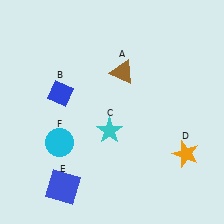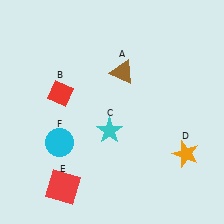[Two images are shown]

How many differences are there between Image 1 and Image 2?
There are 2 differences between the two images.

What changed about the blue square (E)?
In Image 1, E is blue. In Image 2, it changed to red.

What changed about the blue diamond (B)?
In Image 1, B is blue. In Image 2, it changed to red.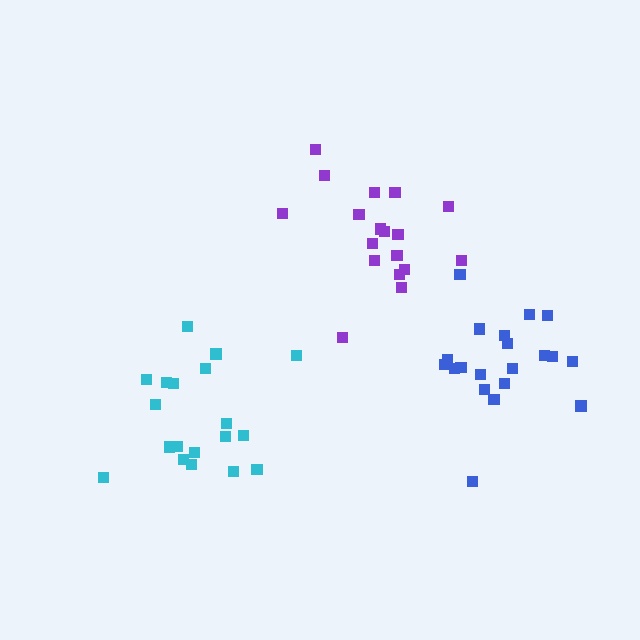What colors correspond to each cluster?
The clusters are colored: purple, cyan, blue.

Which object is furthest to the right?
The blue cluster is rightmost.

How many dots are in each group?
Group 1: 18 dots, Group 2: 19 dots, Group 3: 20 dots (57 total).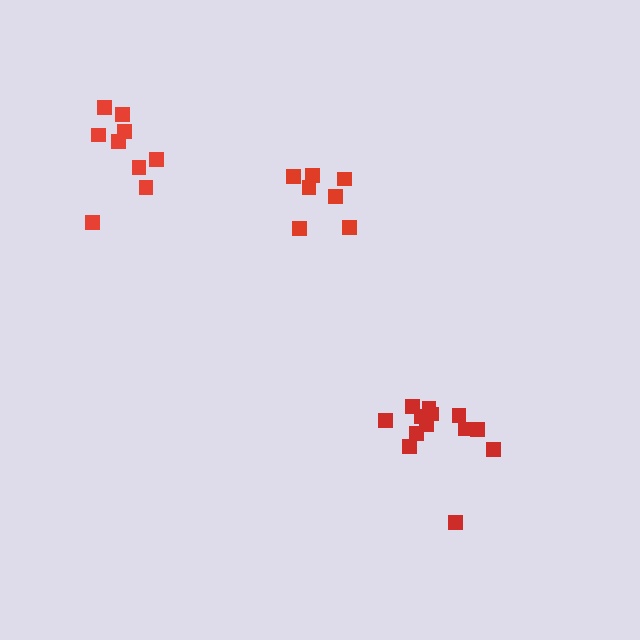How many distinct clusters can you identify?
There are 3 distinct clusters.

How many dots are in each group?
Group 1: 13 dots, Group 2: 7 dots, Group 3: 9 dots (29 total).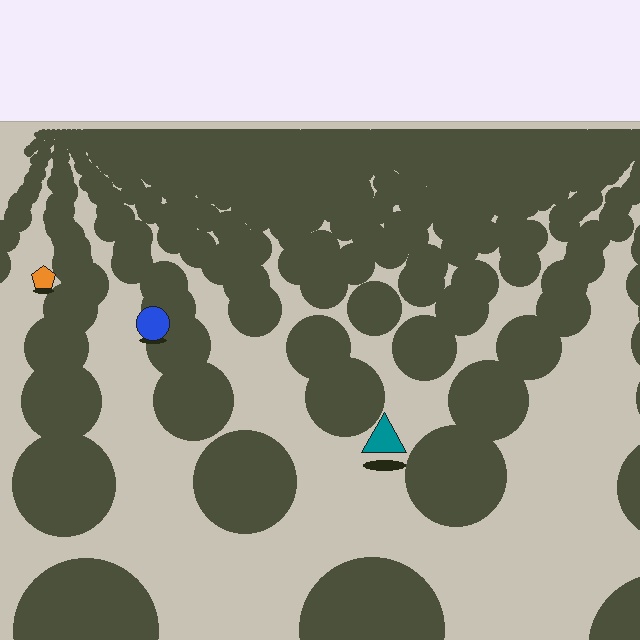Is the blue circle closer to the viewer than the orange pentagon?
Yes. The blue circle is closer — you can tell from the texture gradient: the ground texture is coarser near it.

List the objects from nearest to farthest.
From nearest to farthest: the teal triangle, the blue circle, the orange pentagon.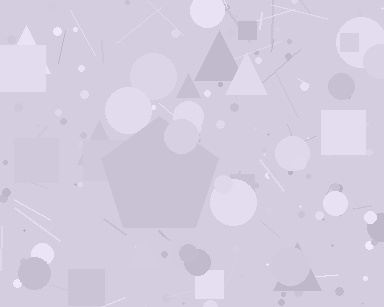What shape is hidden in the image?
A pentagon is hidden in the image.